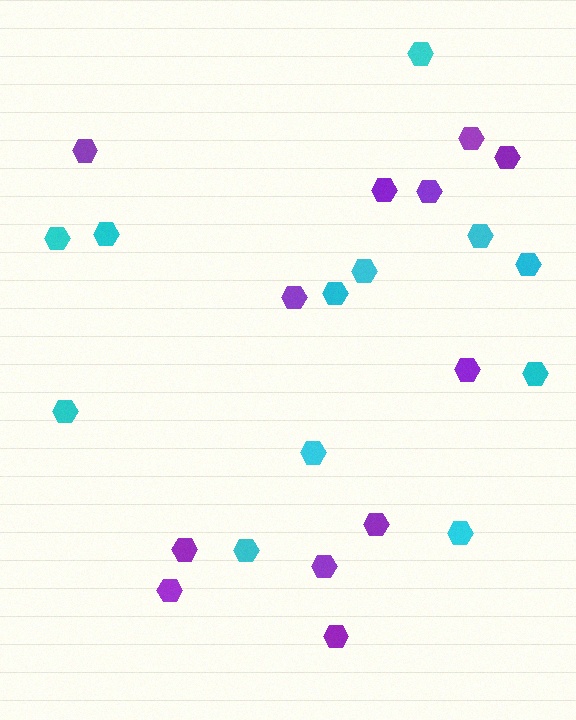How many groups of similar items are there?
There are 2 groups: one group of cyan hexagons (12) and one group of purple hexagons (12).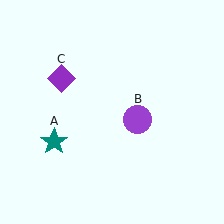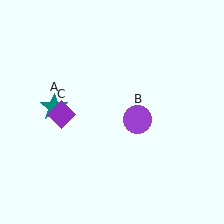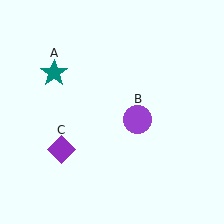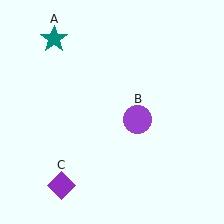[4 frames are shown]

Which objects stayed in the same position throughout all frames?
Purple circle (object B) remained stationary.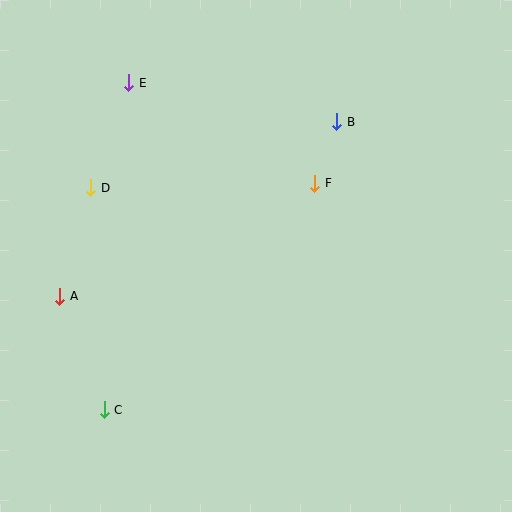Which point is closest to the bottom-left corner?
Point C is closest to the bottom-left corner.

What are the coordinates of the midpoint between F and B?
The midpoint between F and B is at (326, 153).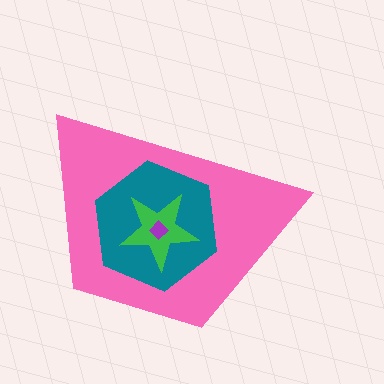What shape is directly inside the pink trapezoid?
The teal hexagon.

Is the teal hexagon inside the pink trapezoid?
Yes.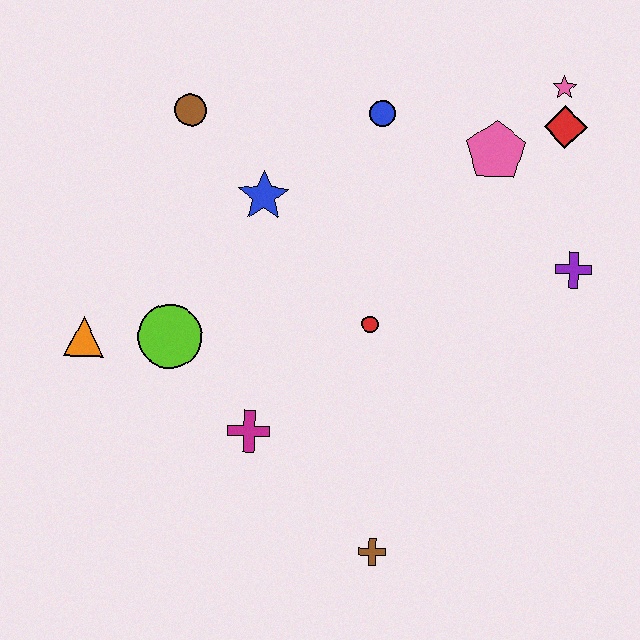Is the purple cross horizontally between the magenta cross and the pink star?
No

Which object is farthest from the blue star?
The brown cross is farthest from the blue star.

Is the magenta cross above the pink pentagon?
No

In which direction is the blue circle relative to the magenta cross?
The blue circle is above the magenta cross.